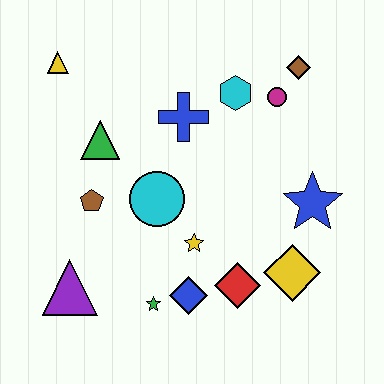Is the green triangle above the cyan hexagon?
No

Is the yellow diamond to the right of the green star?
Yes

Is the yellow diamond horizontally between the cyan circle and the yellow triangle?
No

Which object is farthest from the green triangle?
The yellow diamond is farthest from the green triangle.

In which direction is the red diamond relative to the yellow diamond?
The red diamond is to the left of the yellow diamond.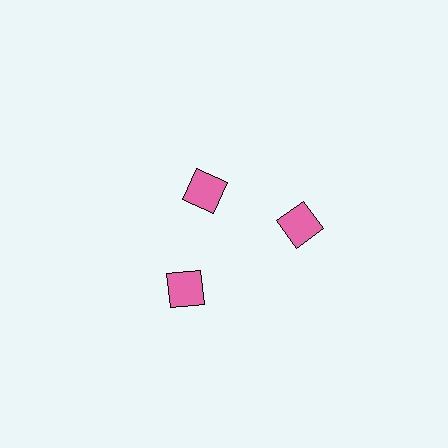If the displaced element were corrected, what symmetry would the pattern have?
It would have 3-fold rotational symmetry — the pattern would map onto itself every 120 degrees.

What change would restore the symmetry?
The symmetry would be restored by moving it outward, back onto the ring so that all 3 diamonds sit at equal angles and equal distance from the center.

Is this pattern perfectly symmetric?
No. The 3 pink diamonds are arranged in a ring, but one element near the 11 o'clock position is pulled inward toward the center, breaking the 3-fold rotational symmetry.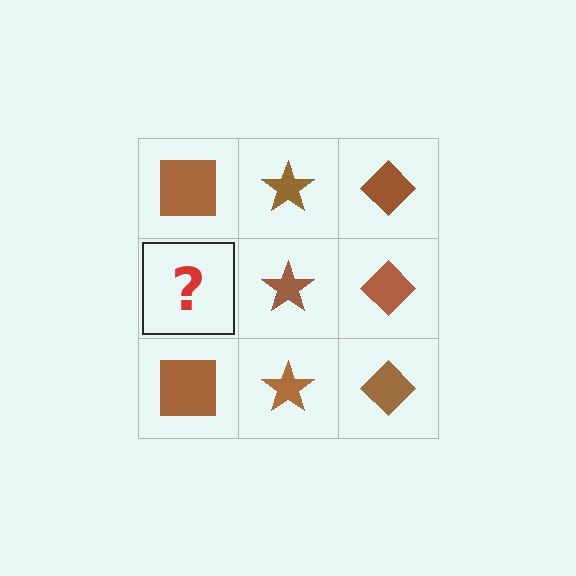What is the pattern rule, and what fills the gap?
The rule is that each column has a consistent shape. The gap should be filled with a brown square.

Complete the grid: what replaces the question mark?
The question mark should be replaced with a brown square.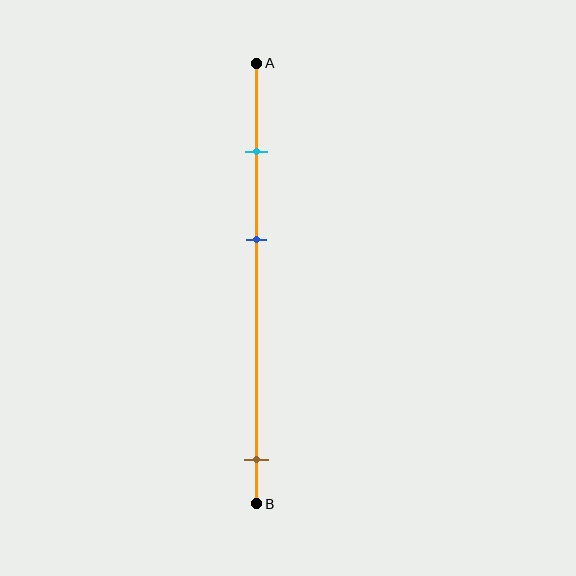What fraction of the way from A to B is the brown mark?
The brown mark is approximately 90% (0.9) of the way from A to B.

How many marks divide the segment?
There are 3 marks dividing the segment.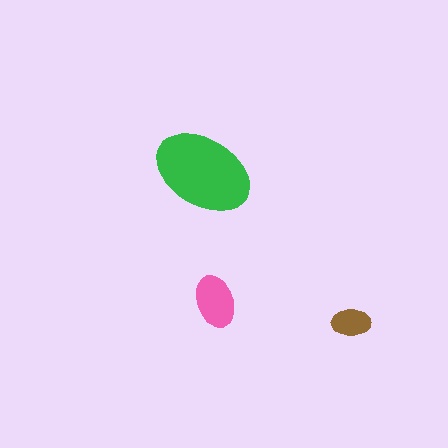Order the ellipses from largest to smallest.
the green one, the pink one, the brown one.